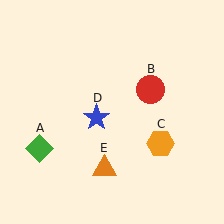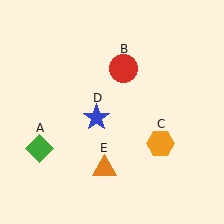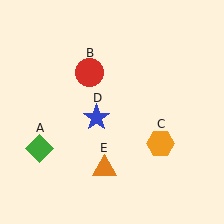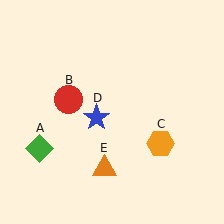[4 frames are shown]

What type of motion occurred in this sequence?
The red circle (object B) rotated counterclockwise around the center of the scene.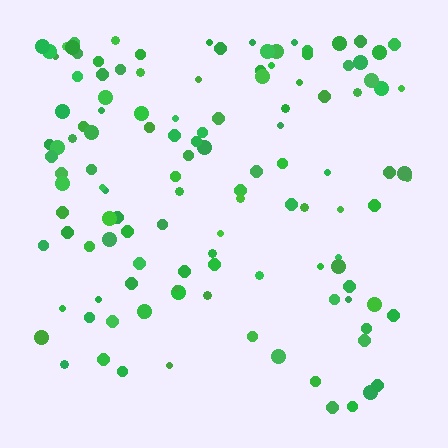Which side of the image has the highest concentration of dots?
The top.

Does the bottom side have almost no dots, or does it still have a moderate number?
Still a moderate number, just noticeably fewer than the top.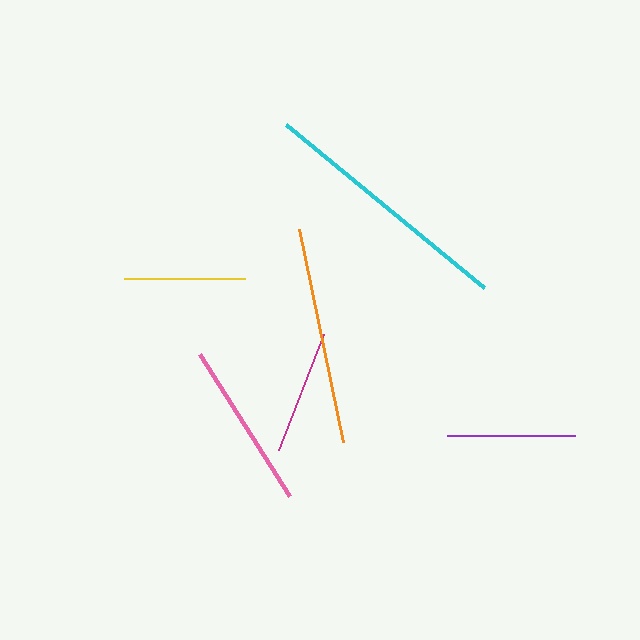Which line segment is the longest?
The cyan line is the longest at approximately 257 pixels.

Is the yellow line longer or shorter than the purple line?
The purple line is longer than the yellow line.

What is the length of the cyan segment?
The cyan segment is approximately 257 pixels long.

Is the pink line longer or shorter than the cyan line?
The cyan line is longer than the pink line.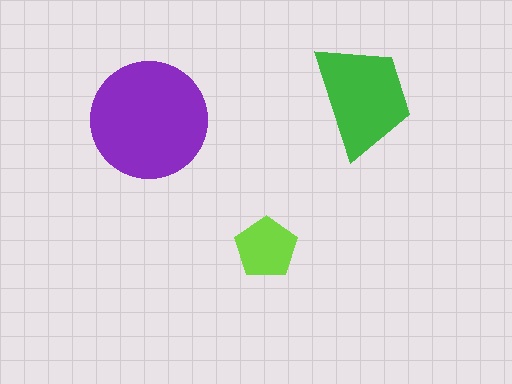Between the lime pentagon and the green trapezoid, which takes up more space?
The green trapezoid.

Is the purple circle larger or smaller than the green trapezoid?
Larger.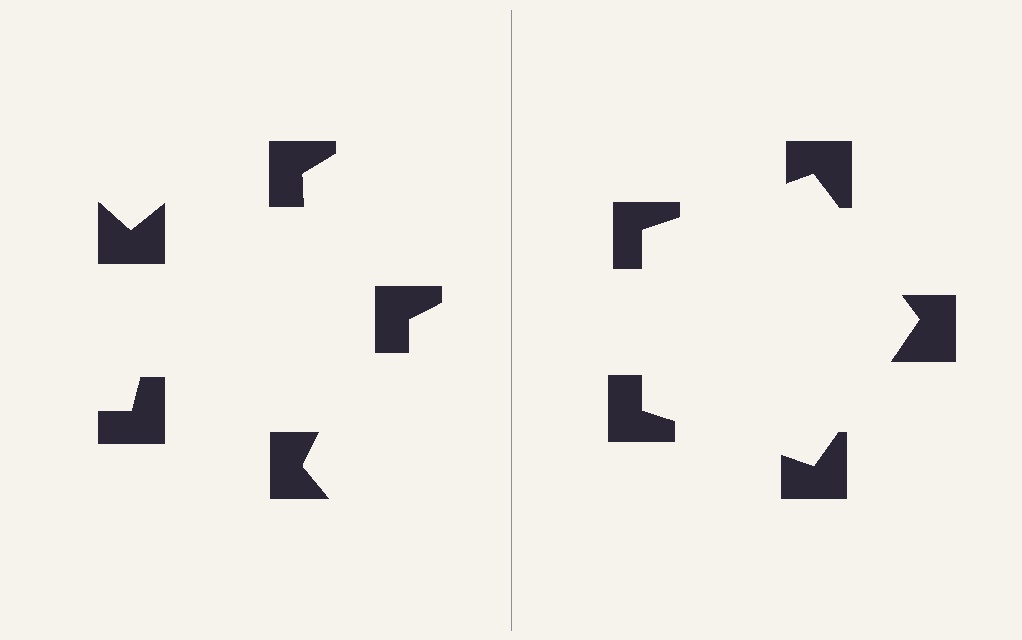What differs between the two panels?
The notched squares are positioned identically on both sides; only the wedge orientations differ. On the right they align to a pentagon; on the left they are misaligned.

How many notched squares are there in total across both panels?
10 — 5 on each side.